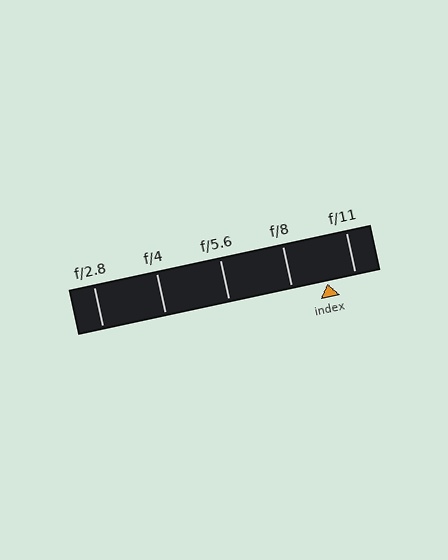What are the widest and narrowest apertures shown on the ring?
The widest aperture shown is f/2.8 and the narrowest is f/11.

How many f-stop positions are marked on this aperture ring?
There are 5 f-stop positions marked.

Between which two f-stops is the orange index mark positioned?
The index mark is between f/8 and f/11.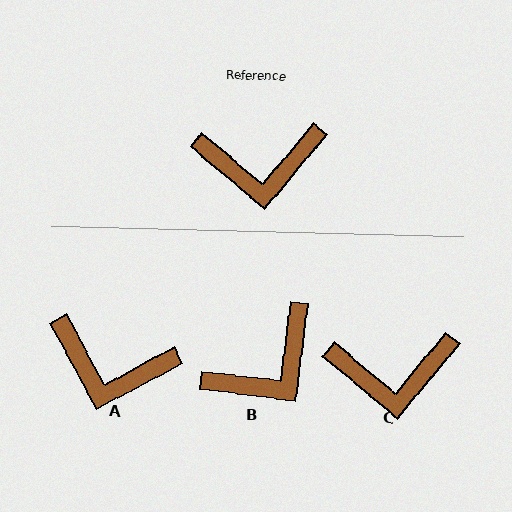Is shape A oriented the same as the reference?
No, it is off by about 22 degrees.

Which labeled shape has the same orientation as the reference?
C.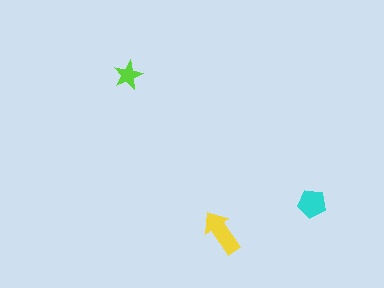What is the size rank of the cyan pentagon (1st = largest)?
2nd.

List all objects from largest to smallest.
The yellow arrow, the cyan pentagon, the lime star.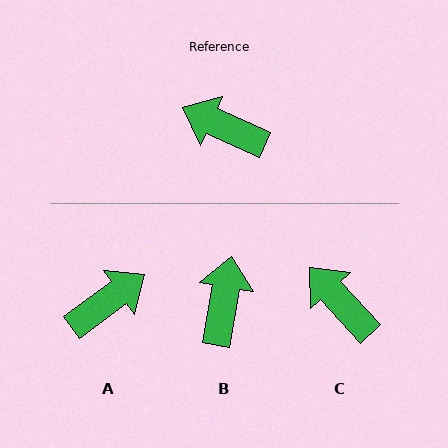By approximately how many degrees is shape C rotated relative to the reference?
Approximately 24 degrees clockwise.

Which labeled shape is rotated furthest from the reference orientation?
A, about 120 degrees away.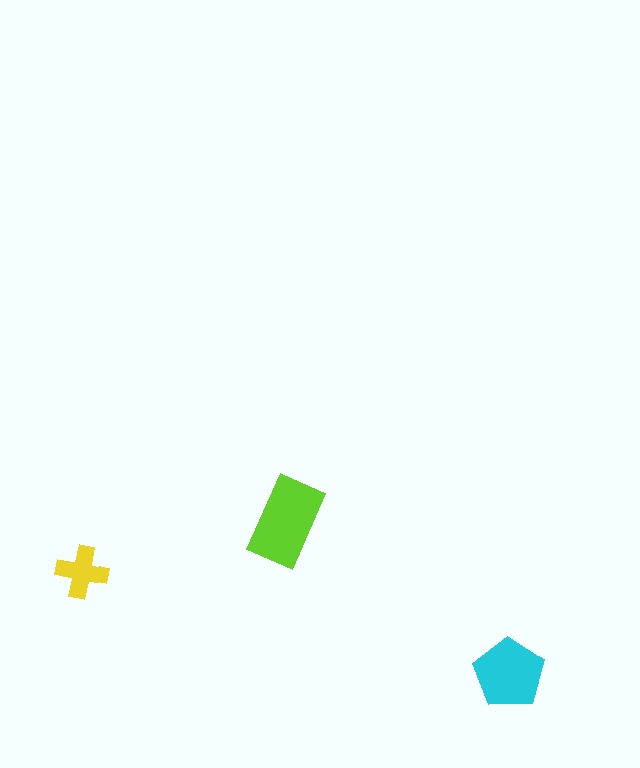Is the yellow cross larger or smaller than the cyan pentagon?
Smaller.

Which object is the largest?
The lime rectangle.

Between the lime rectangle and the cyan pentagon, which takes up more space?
The lime rectangle.